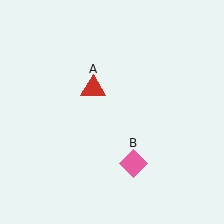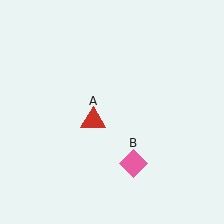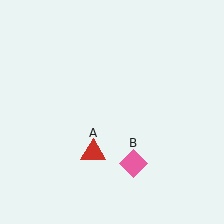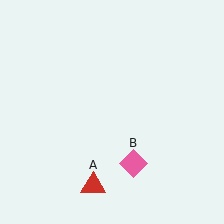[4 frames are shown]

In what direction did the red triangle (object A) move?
The red triangle (object A) moved down.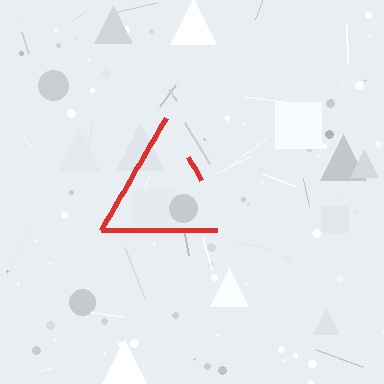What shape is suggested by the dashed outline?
The dashed outline suggests a triangle.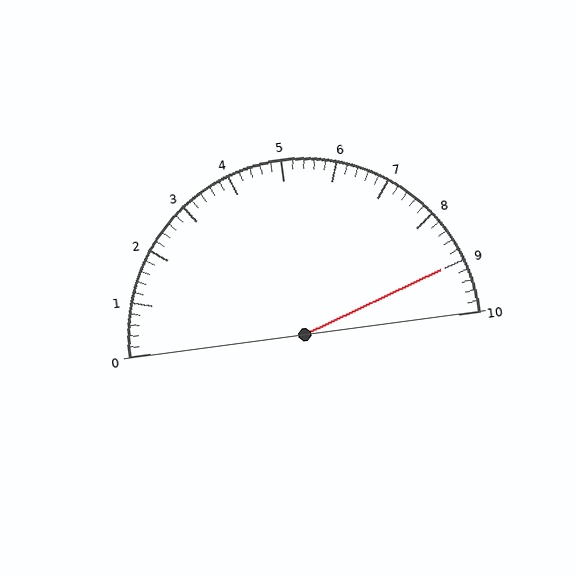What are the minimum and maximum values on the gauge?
The gauge ranges from 0 to 10.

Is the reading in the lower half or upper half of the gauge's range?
The reading is in the upper half of the range (0 to 10).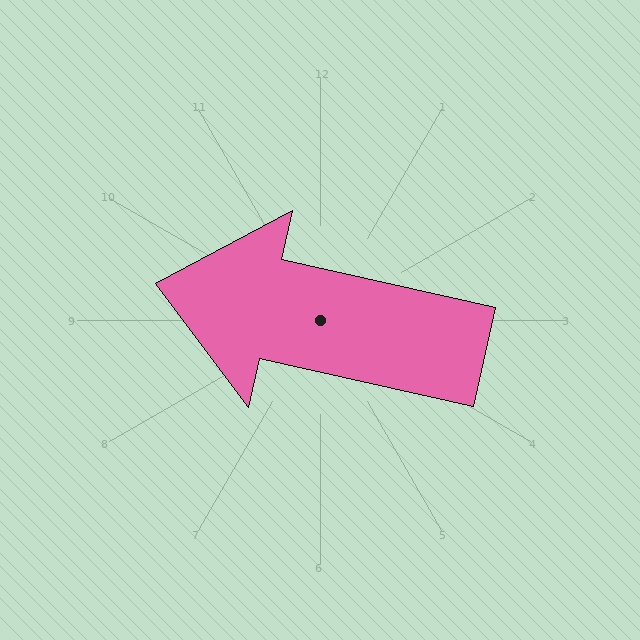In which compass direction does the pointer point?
West.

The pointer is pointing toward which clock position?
Roughly 9 o'clock.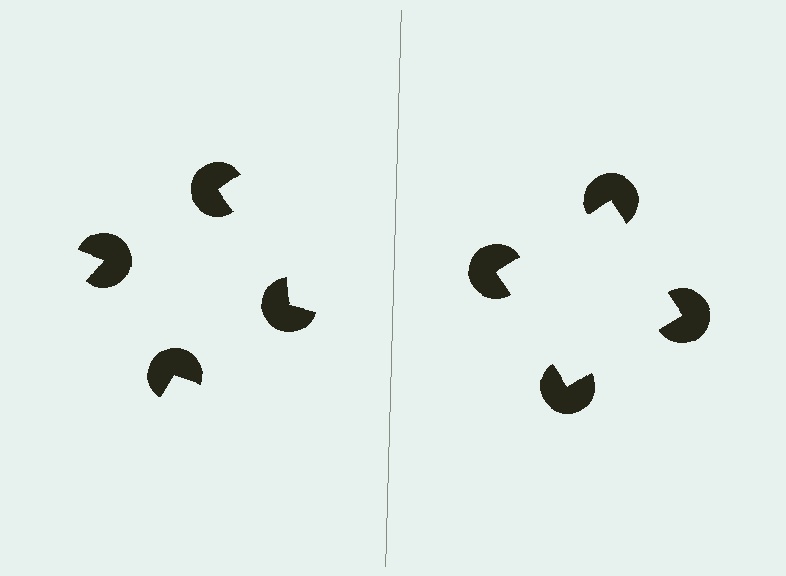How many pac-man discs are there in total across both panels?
8 — 4 on each side.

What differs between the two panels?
The pac-man discs are positioned identically on both sides; only the wedge orientations differ. On the right they align to a square; on the left they are misaligned.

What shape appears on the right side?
An illusory square.